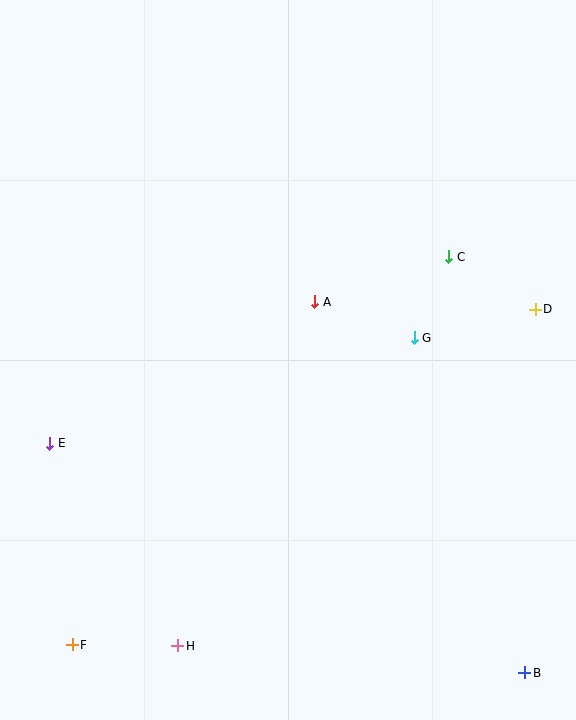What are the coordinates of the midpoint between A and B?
The midpoint between A and B is at (420, 487).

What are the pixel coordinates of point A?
Point A is at (315, 302).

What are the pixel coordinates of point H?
Point H is at (178, 646).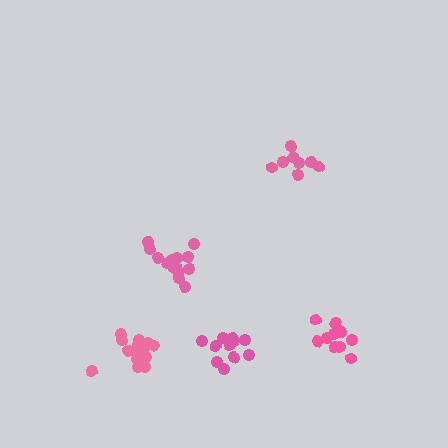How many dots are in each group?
Group 1: 14 dots, Group 2: 11 dots, Group 3: 8 dots, Group 4: 14 dots, Group 5: 11 dots (58 total).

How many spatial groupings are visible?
There are 5 spatial groupings.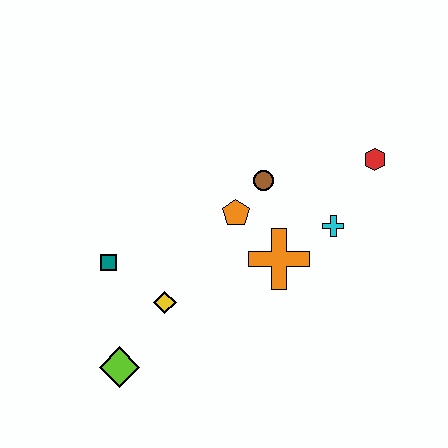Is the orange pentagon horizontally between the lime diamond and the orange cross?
Yes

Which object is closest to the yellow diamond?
The teal square is closest to the yellow diamond.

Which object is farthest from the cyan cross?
The lime diamond is farthest from the cyan cross.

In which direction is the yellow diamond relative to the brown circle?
The yellow diamond is below the brown circle.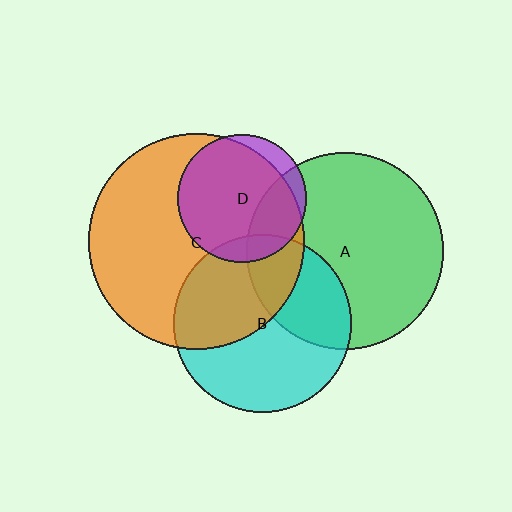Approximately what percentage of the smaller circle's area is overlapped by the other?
Approximately 10%.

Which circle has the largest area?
Circle C (orange).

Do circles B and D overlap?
Yes.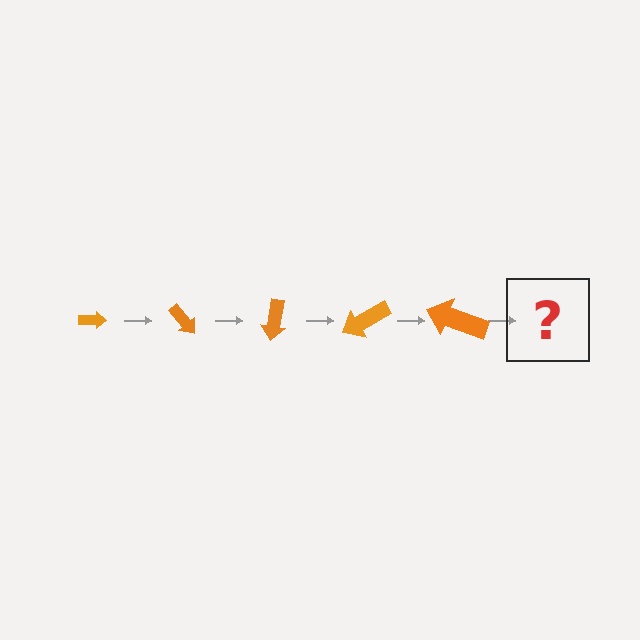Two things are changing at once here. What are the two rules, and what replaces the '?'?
The two rules are that the arrow grows larger each step and it rotates 50 degrees each step. The '?' should be an arrow, larger than the previous one and rotated 250 degrees from the start.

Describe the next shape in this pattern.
It should be an arrow, larger than the previous one and rotated 250 degrees from the start.